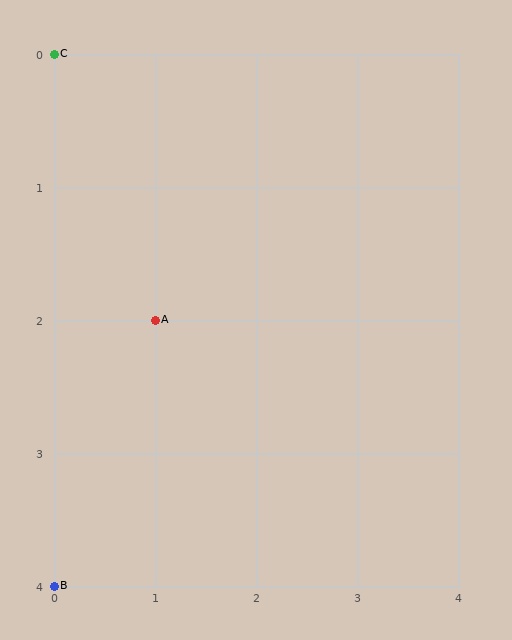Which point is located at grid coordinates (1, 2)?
Point A is at (1, 2).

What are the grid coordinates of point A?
Point A is at grid coordinates (1, 2).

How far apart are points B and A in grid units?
Points B and A are 1 column and 2 rows apart (about 2.2 grid units diagonally).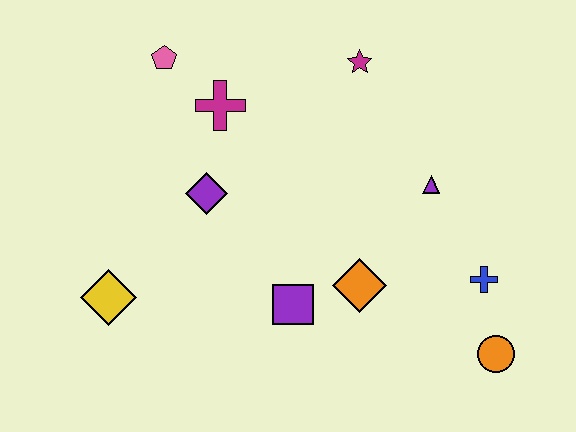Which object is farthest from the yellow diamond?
The orange circle is farthest from the yellow diamond.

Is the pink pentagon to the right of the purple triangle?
No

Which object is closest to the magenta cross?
The pink pentagon is closest to the magenta cross.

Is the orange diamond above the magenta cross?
No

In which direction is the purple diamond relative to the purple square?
The purple diamond is above the purple square.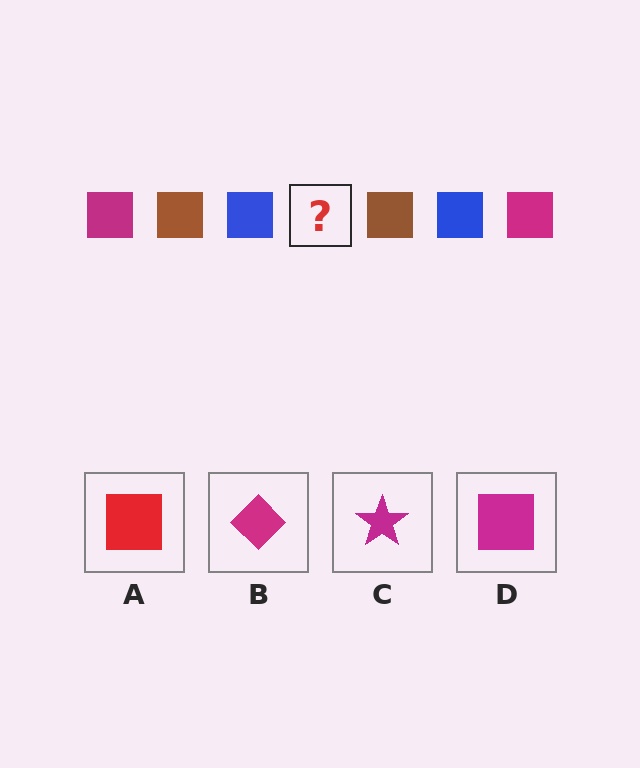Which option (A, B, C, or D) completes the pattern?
D.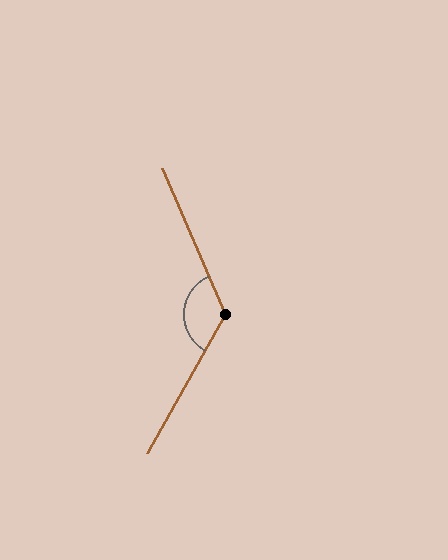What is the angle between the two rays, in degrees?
Approximately 128 degrees.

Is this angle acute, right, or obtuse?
It is obtuse.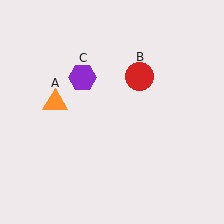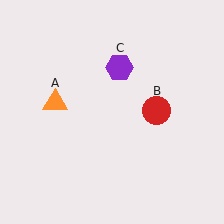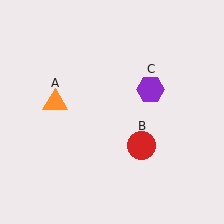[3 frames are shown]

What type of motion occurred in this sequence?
The red circle (object B), purple hexagon (object C) rotated clockwise around the center of the scene.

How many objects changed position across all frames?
2 objects changed position: red circle (object B), purple hexagon (object C).